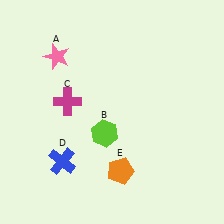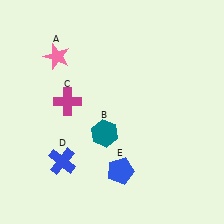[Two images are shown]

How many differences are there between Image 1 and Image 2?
There are 2 differences between the two images.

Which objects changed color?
B changed from lime to teal. E changed from orange to blue.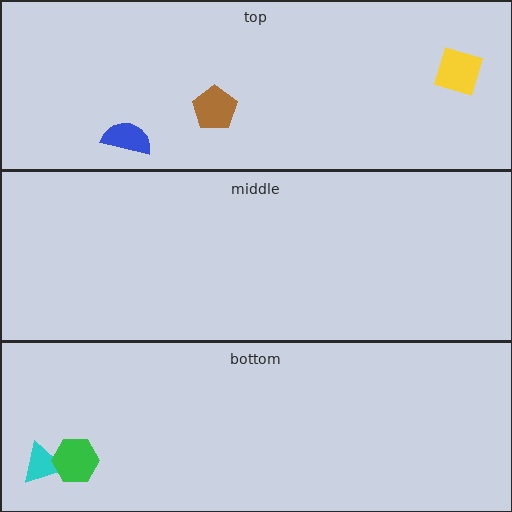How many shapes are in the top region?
3.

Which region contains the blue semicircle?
The top region.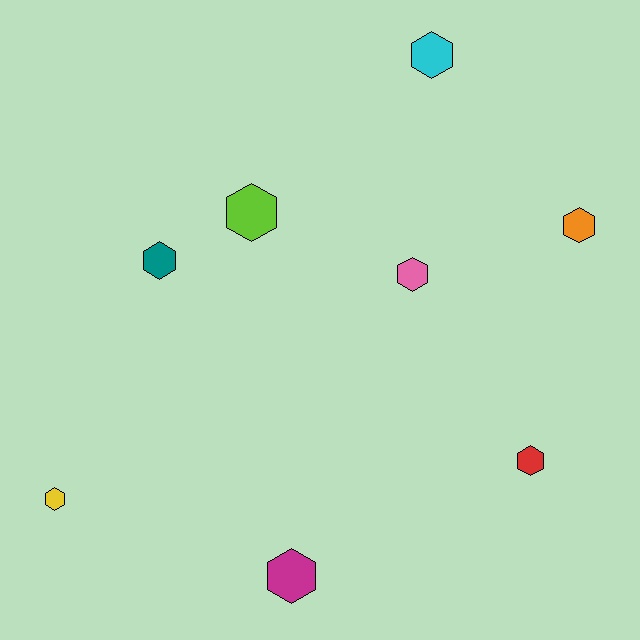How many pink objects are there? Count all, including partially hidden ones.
There is 1 pink object.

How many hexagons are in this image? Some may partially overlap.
There are 8 hexagons.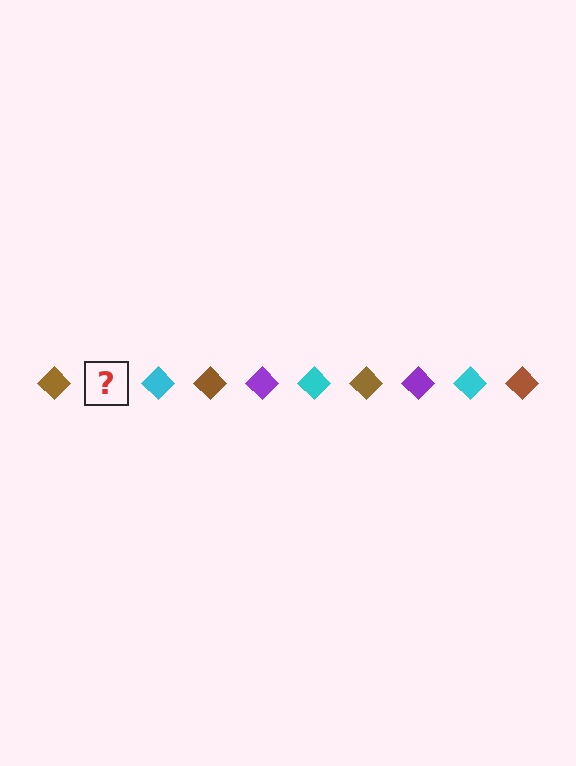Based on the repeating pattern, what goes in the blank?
The blank should be a purple diamond.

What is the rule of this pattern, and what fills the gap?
The rule is that the pattern cycles through brown, purple, cyan diamonds. The gap should be filled with a purple diamond.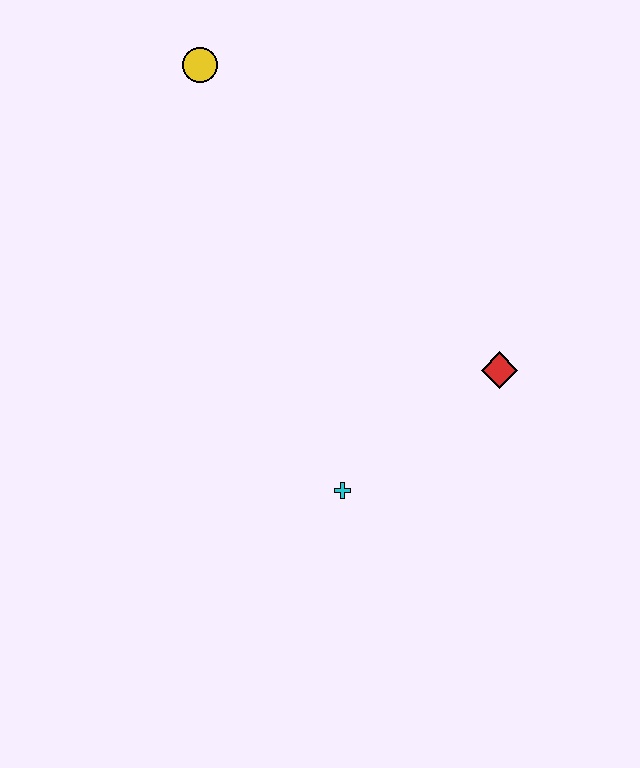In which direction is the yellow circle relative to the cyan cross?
The yellow circle is above the cyan cross.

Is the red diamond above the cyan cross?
Yes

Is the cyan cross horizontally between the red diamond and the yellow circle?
Yes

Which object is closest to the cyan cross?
The red diamond is closest to the cyan cross.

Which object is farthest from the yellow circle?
The cyan cross is farthest from the yellow circle.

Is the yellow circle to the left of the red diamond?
Yes